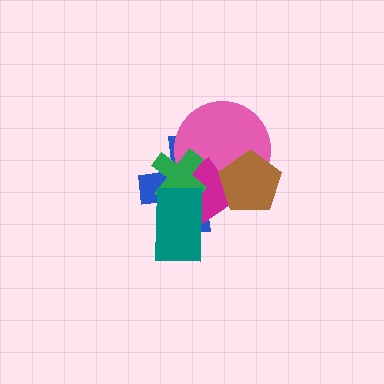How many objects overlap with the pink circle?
4 objects overlap with the pink circle.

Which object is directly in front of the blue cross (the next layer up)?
The pink circle is directly in front of the blue cross.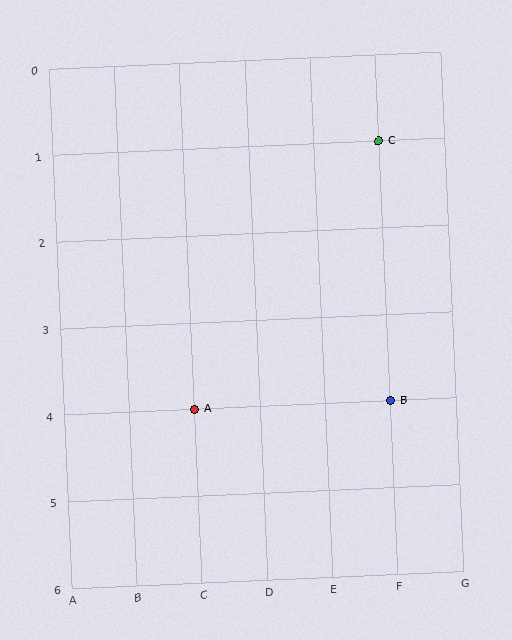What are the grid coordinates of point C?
Point C is at grid coordinates (F, 1).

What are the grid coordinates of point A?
Point A is at grid coordinates (C, 4).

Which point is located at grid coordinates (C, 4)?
Point A is at (C, 4).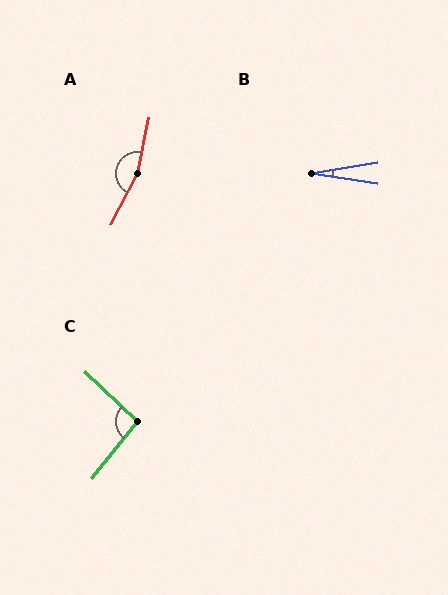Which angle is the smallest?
B, at approximately 18 degrees.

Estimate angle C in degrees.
Approximately 95 degrees.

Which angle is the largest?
A, at approximately 164 degrees.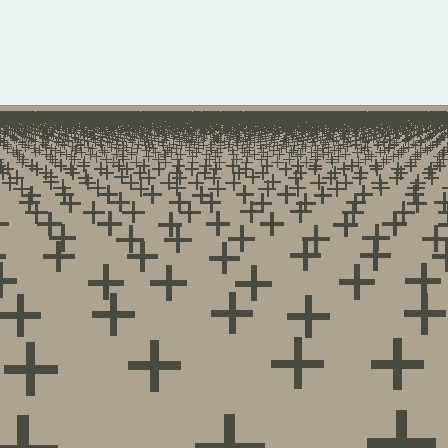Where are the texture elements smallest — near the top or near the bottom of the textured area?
Near the top.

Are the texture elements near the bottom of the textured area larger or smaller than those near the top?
Larger. Near the bottom, elements are closer to the viewer and appear at a bigger on-screen size.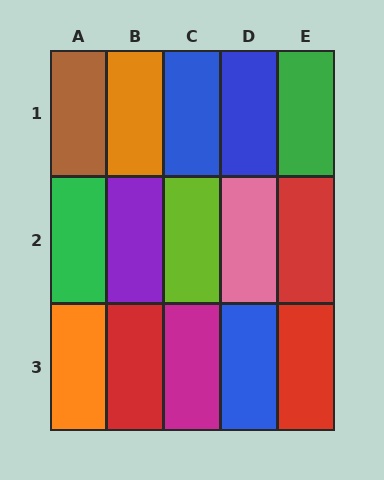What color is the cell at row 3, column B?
Red.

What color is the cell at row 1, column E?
Green.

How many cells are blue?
3 cells are blue.